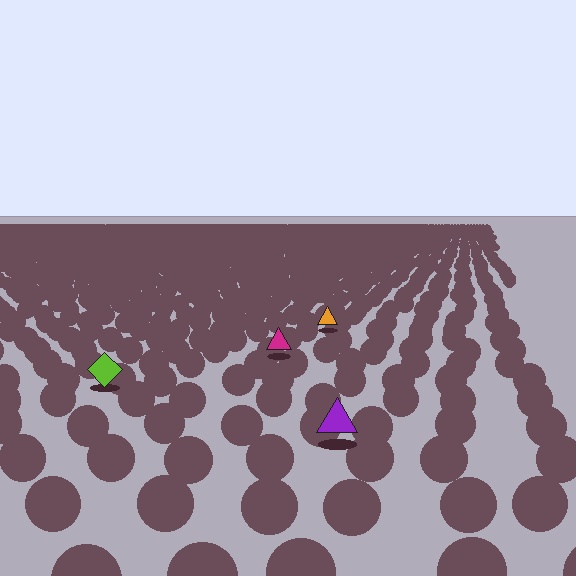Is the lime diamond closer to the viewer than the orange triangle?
Yes. The lime diamond is closer — you can tell from the texture gradient: the ground texture is coarser near it.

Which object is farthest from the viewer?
The orange triangle is farthest from the viewer. It appears smaller and the ground texture around it is denser.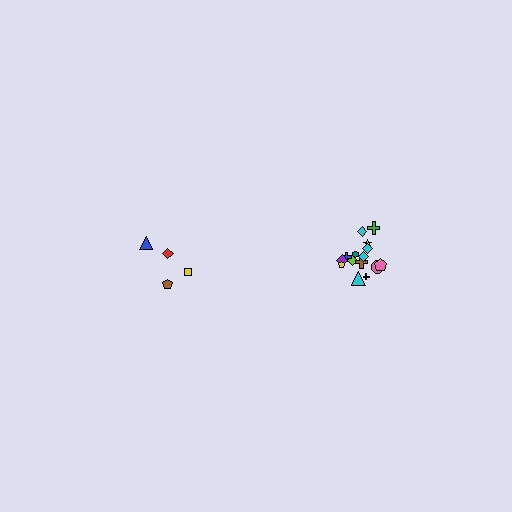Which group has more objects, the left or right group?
The right group.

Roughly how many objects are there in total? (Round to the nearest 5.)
Roughly 20 objects in total.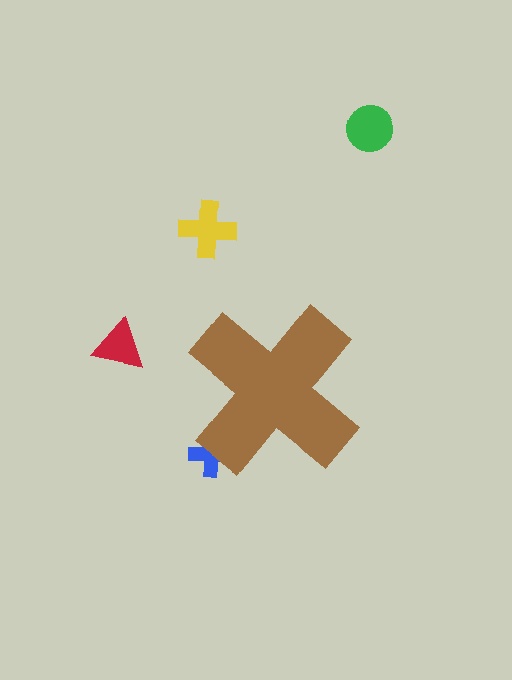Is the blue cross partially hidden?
Yes, the blue cross is partially hidden behind the brown cross.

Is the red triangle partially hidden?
No, the red triangle is fully visible.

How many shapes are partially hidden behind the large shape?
1 shape is partially hidden.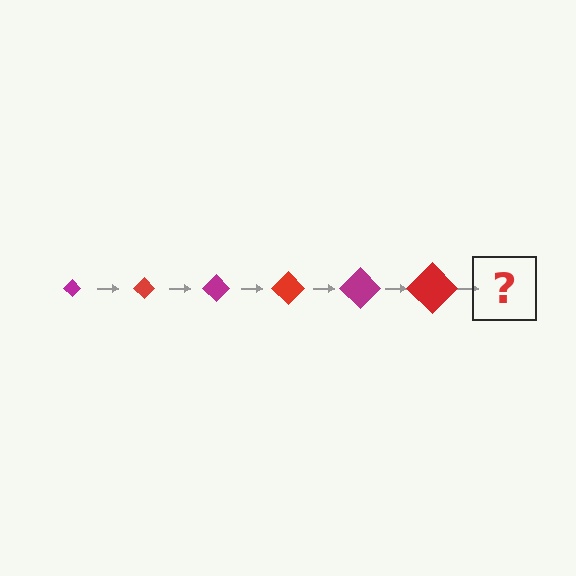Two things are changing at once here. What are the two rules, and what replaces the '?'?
The two rules are that the diamond grows larger each step and the color cycles through magenta and red. The '?' should be a magenta diamond, larger than the previous one.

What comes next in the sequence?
The next element should be a magenta diamond, larger than the previous one.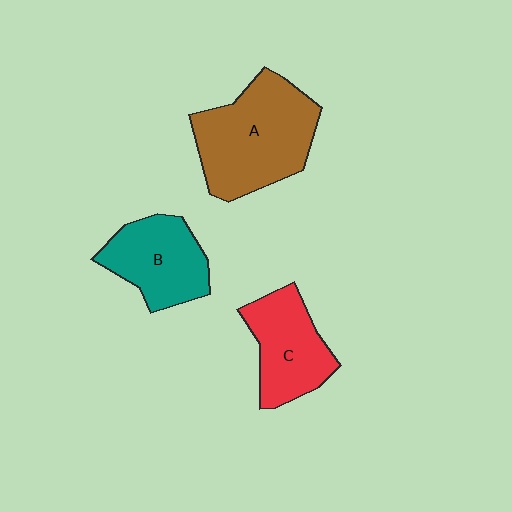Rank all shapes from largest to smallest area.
From largest to smallest: A (brown), B (teal), C (red).